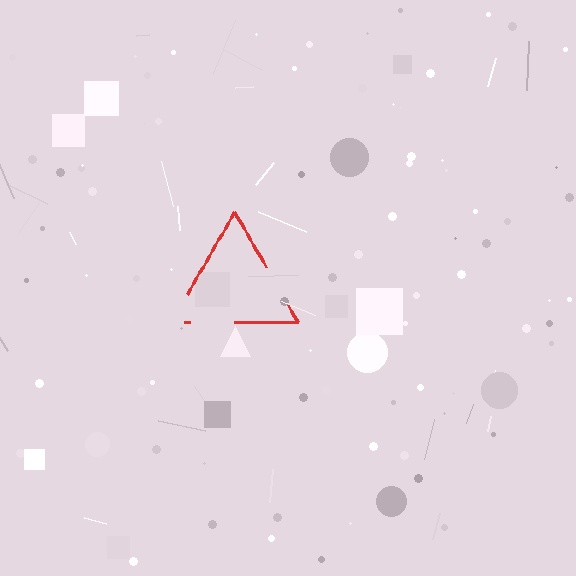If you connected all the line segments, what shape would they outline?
They would outline a triangle.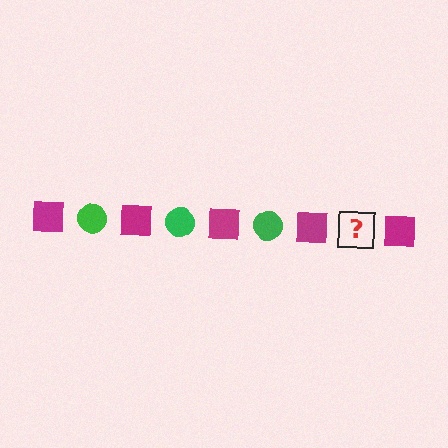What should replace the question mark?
The question mark should be replaced with a green circle.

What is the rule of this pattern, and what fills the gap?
The rule is that the pattern alternates between magenta square and green circle. The gap should be filled with a green circle.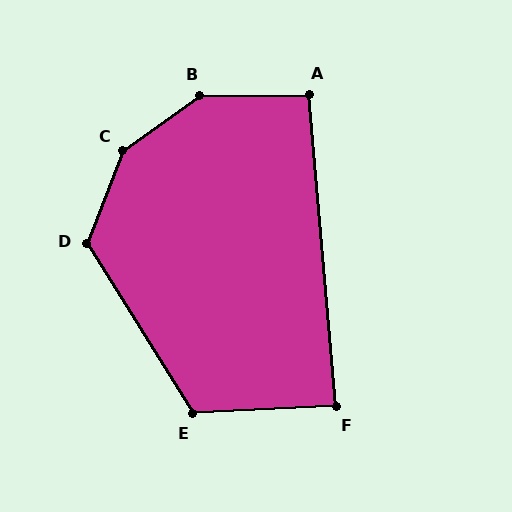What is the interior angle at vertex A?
Approximately 94 degrees (approximately right).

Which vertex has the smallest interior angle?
F, at approximately 88 degrees.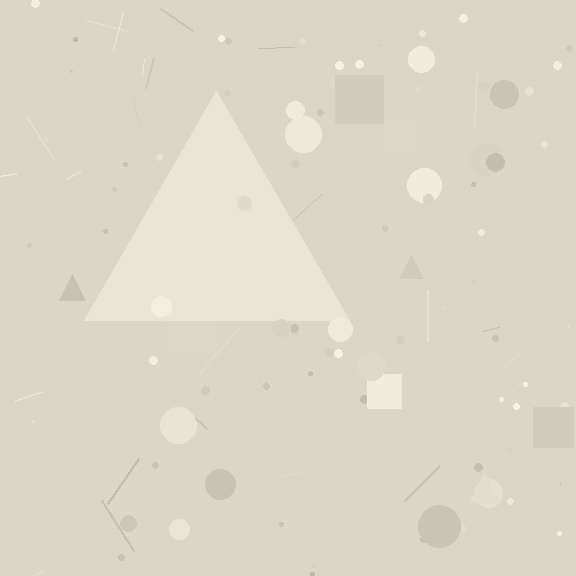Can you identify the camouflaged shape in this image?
The camouflaged shape is a triangle.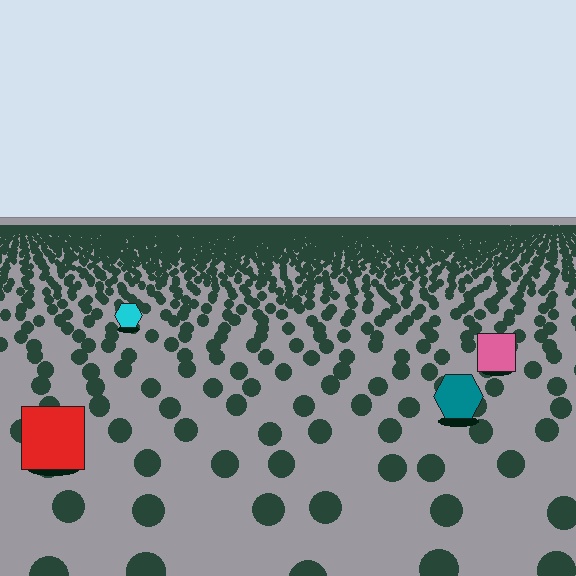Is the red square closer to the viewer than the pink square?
Yes. The red square is closer — you can tell from the texture gradient: the ground texture is coarser near it.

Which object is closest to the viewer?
The red square is closest. The texture marks near it are larger and more spread out.